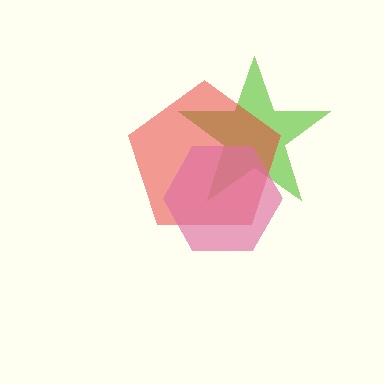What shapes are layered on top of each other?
The layered shapes are: a lime star, a red pentagon, a pink hexagon.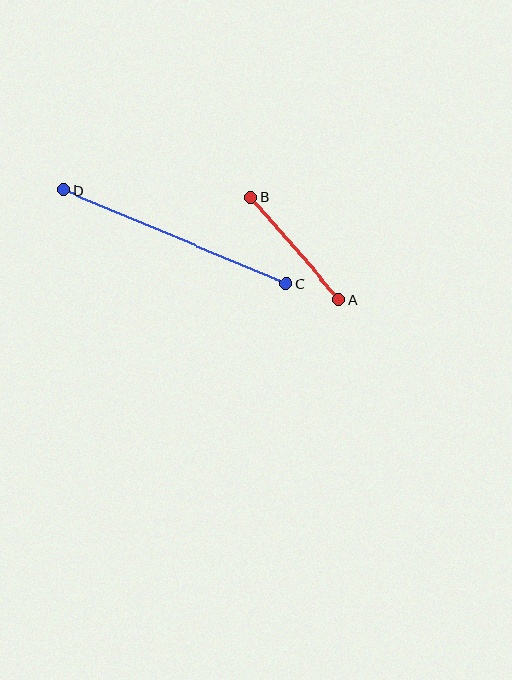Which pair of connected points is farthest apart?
Points C and D are farthest apart.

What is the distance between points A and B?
The distance is approximately 135 pixels.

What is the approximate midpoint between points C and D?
The midpoint is at approximately (175, 237) pixels.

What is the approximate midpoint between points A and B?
The midpoint is at approximately (295, 249) pixels.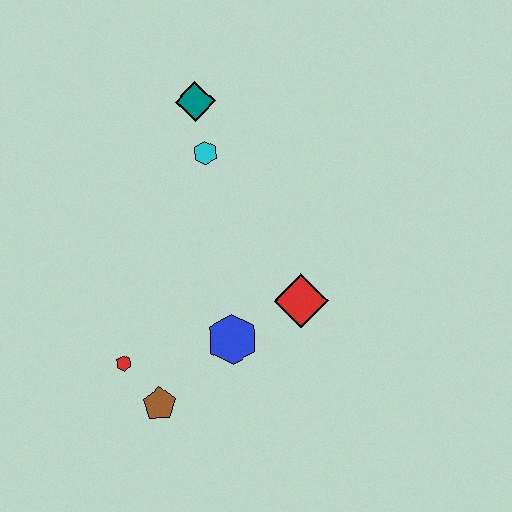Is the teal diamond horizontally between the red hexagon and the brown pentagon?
No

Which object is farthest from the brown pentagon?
The teal diamond is farthest from the brown pentagon.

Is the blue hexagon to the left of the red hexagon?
No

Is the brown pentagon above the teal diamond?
No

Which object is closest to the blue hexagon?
The red diamond is closest to the blue hexagon.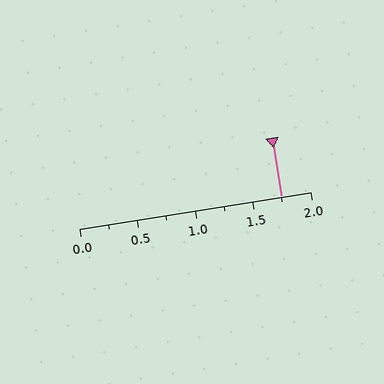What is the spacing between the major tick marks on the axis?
The major ticks are spaced 0.5 apart.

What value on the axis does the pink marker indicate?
The marker indicates approximately 1.75.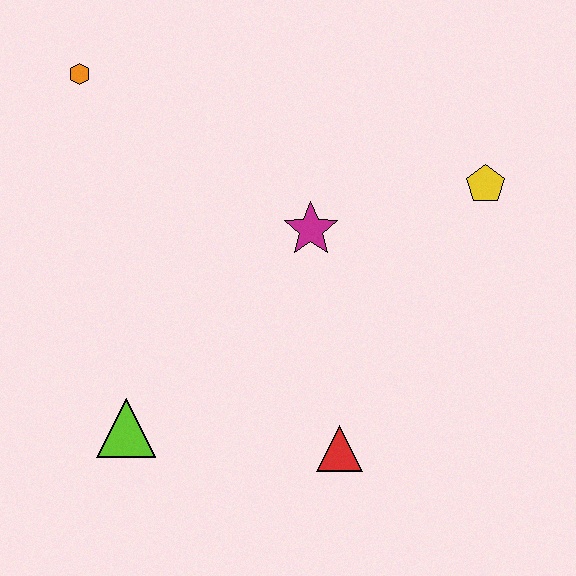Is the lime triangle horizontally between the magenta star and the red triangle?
No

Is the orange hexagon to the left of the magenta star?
Yes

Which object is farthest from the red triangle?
The orange hexagon is farthest from the red triangle.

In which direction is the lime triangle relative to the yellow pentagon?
The lime triangle is to the left of the yellow pentagon.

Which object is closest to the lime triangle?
The red triangle is closest to the lime triangle.